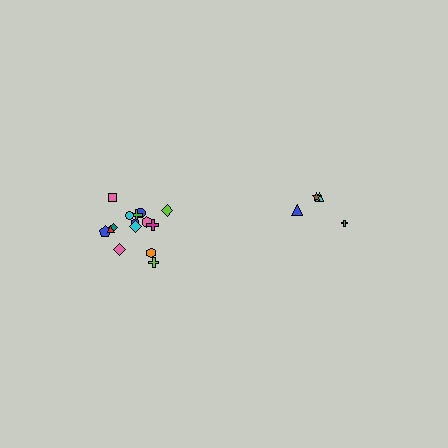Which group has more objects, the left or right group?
The left group.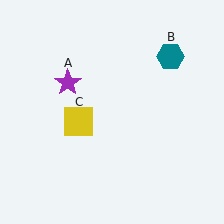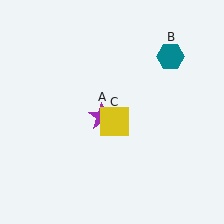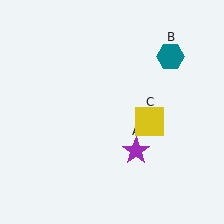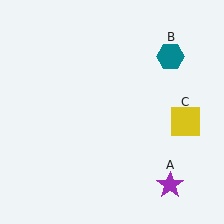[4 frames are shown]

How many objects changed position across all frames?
2 objects changed position: purple star (object A), yellow square (object C).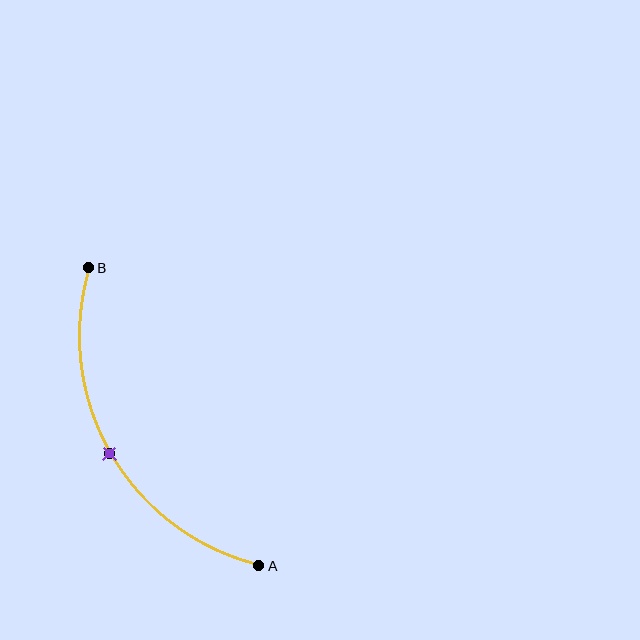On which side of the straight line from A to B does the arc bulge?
The arc bulges to the left of the straight line connecting A and B.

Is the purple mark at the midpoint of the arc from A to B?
Yes. The purple mark lies on the arc at equal arc-length from both A and B — it is the arc midpoint.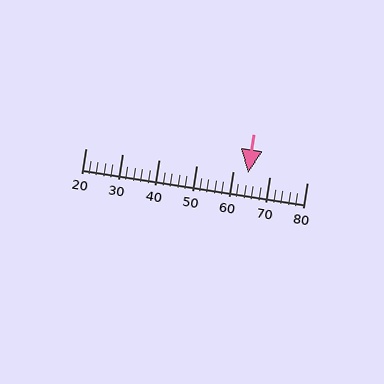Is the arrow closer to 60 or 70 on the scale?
The arrow is closer to 60.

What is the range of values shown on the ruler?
The ruler shows values from 20 to 80.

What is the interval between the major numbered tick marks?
The major tick marks are spaced 10 units apart.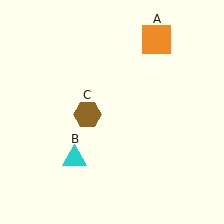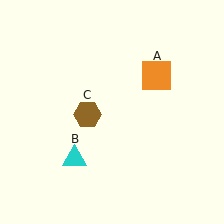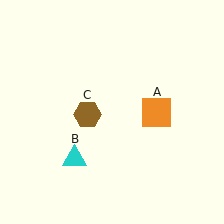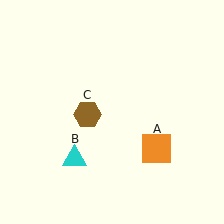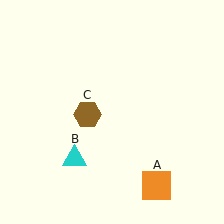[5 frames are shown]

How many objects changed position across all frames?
1 object changed position: orange square (object A).